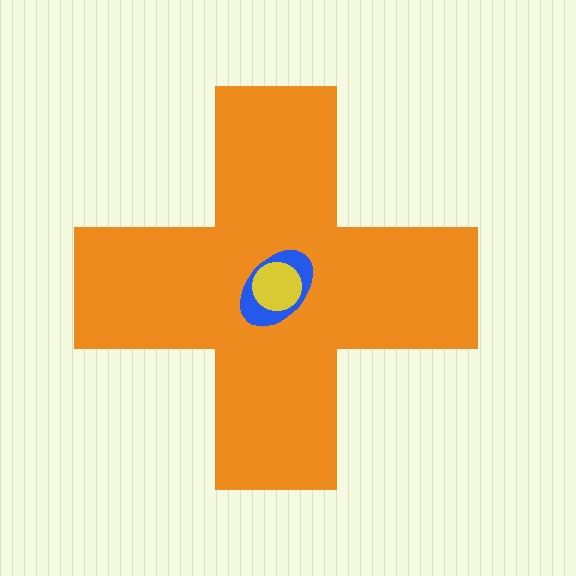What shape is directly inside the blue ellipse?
The yellow circle.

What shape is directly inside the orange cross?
The blue ellipse.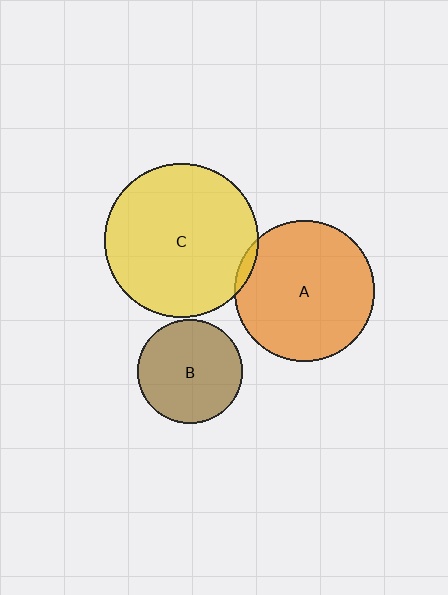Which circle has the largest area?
Circle C (yellow).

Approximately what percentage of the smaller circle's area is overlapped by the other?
Approximately 5%.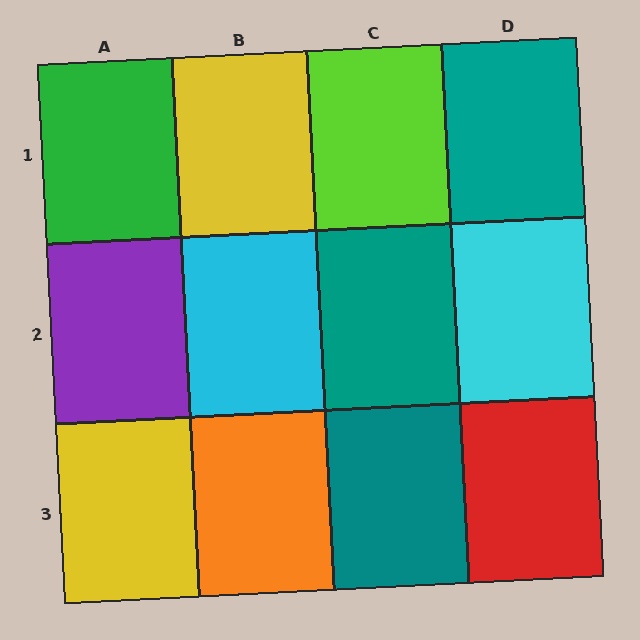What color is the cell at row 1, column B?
Yellow.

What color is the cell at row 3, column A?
Yellow.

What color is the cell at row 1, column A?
Green.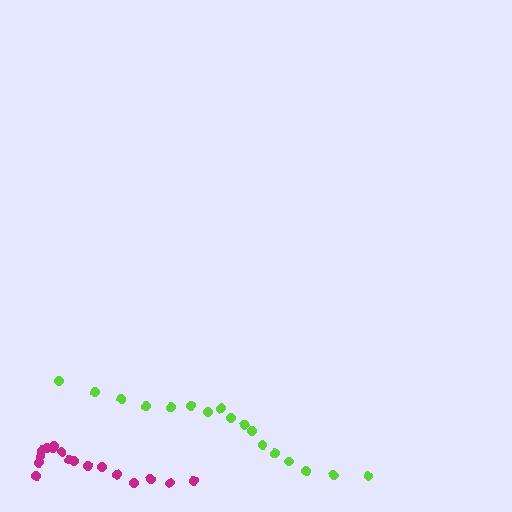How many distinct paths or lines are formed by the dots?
There are 2 distinct paths.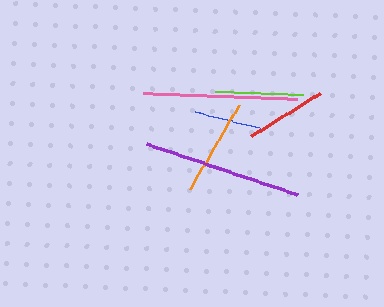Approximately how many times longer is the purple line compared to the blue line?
The purple line is approximately 2.4 times the length of the blue line.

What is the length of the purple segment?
The purple segment is approximately 159 pixels long.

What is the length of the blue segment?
The blue segment is approximately 67 pixels long.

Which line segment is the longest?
The purple line is the longest at approximately 159 pixels.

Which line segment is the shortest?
The blue line is the shortest at approximately 67 pixels.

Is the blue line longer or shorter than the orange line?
The orange line is longer than the blue line.